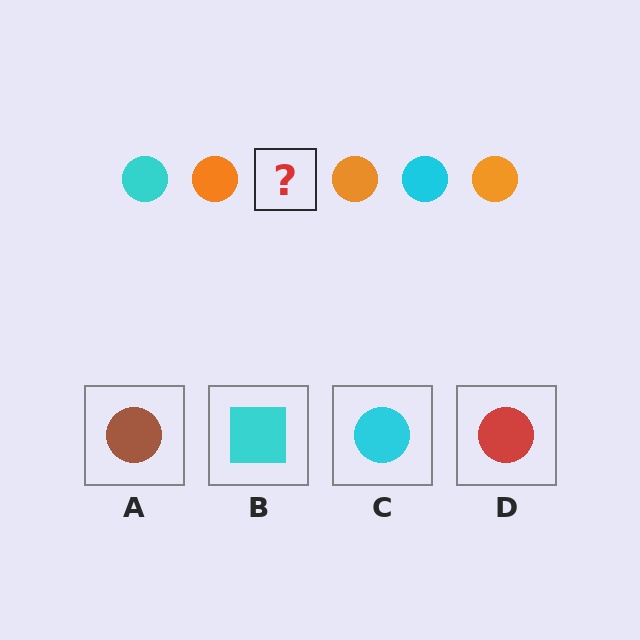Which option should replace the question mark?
Option C.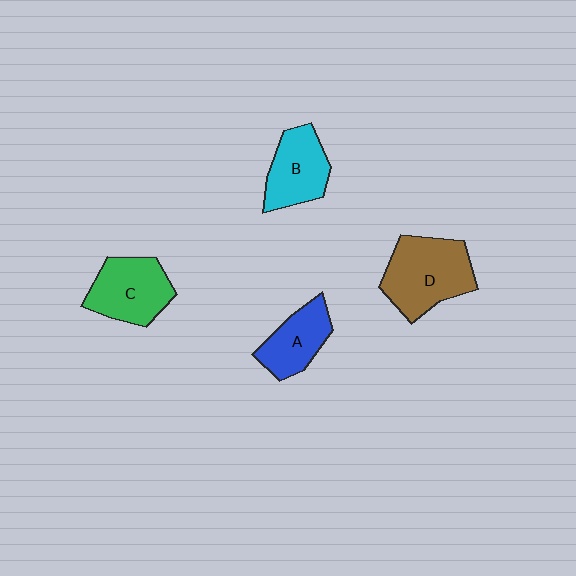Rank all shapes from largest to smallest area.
From largest to smallest: D (brown), C (green), B (cyan), A (blue).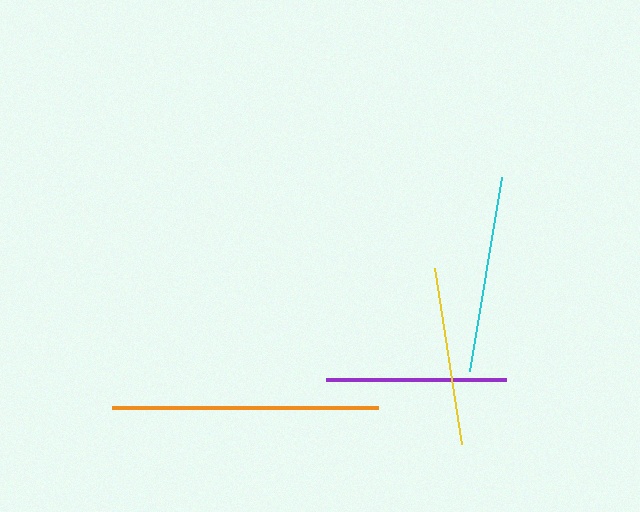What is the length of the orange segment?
The orange segment is approximately 266 pixels long.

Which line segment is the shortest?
The yellow line is the shortest at approximately 178 pixels.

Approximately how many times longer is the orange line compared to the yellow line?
The orange line is approximately 1.5 times the length of the yellow line.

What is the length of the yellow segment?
The yellow segment is approximately 178 pixels long.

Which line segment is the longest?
The orange line is the longest at approximately 266 pixels.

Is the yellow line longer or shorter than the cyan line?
The cyan line is longer than the yellow line.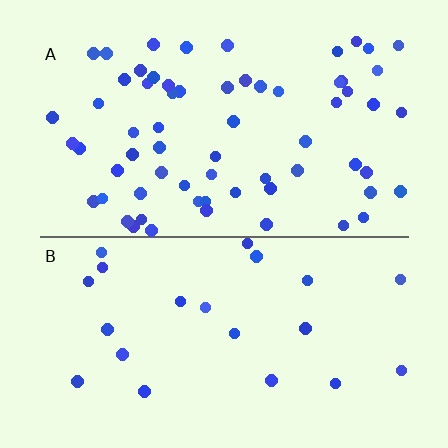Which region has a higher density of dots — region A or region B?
A (the top).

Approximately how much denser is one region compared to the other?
Approximately 3.0× — region A over region B.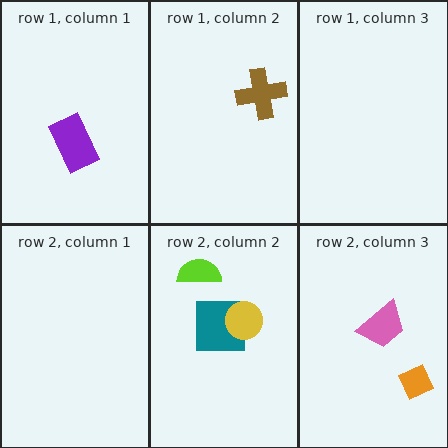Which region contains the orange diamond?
The row 2, column 3 region.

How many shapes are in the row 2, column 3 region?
2.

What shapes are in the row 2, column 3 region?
The orange diamond, the pink trapezoid.